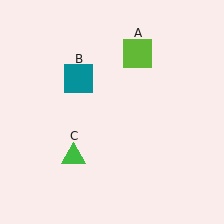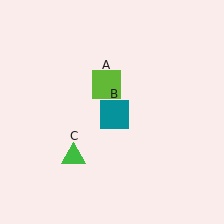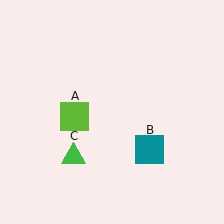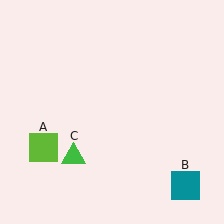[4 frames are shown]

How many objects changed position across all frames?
2 objects changed position: lime square (object A), teal square (object B).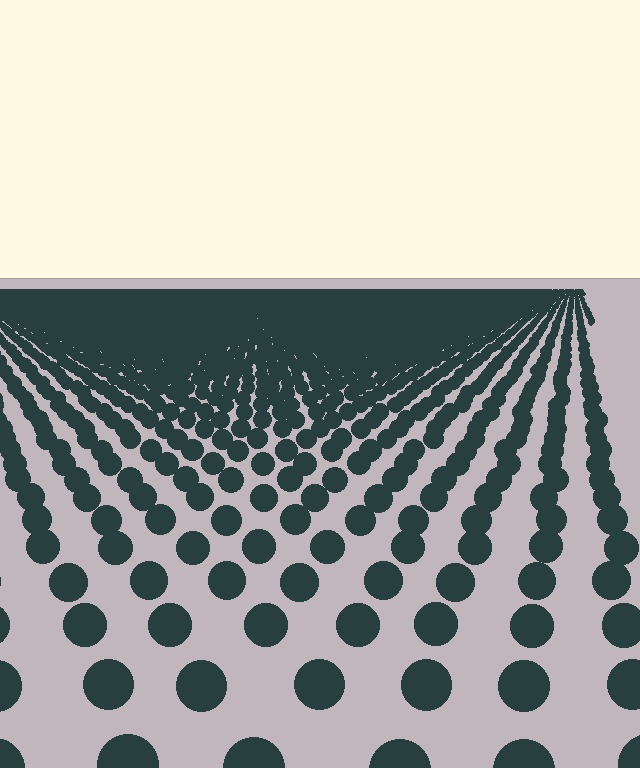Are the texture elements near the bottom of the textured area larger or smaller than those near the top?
Larger. Near the bottom, elements are closer to the viewer and appear at a bigger on-screen size.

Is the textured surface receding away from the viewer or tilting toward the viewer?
The surface is receding away from the viewer. Texture elements get smaller and denser toward the top.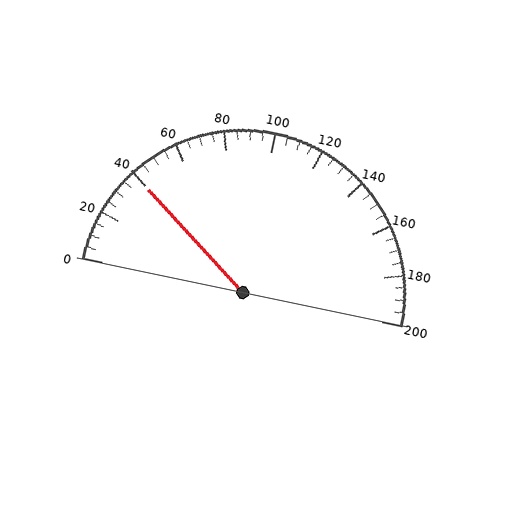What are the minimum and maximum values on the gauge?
The gauge ranges from 0 to 200.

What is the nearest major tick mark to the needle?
The nearest major tick mark is 40.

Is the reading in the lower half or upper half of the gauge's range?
The reading is in the lower half of the range (0 to 200).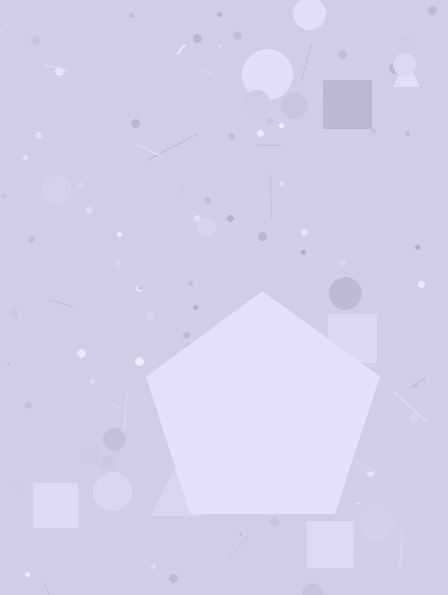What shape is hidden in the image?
A pentagon is hidden in the image.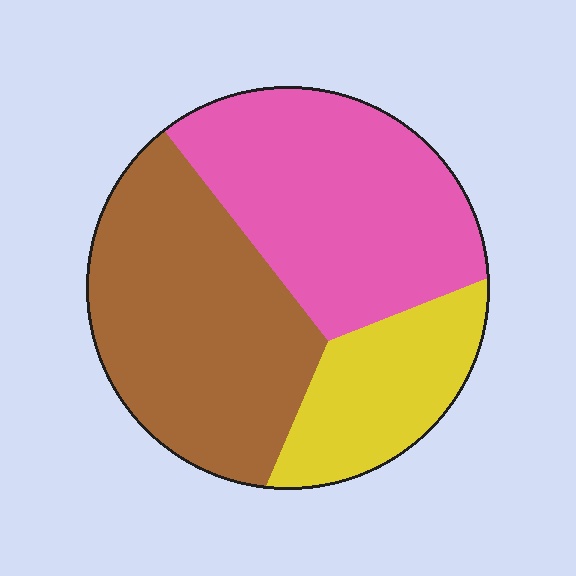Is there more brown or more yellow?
Brown.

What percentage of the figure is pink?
Pink covers about 40% of the figure.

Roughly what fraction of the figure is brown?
Brown covers 41% of the figure.